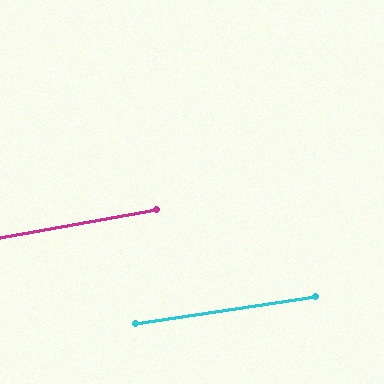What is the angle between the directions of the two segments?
Approximately 2 degrees.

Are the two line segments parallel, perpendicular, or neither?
Parallel — their directions differ by only 1.7°.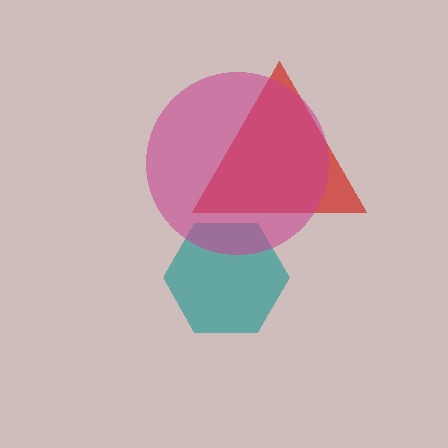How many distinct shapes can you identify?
There are 3 distinct shapes: a teal hexagon, a red triangle, a magenta circle.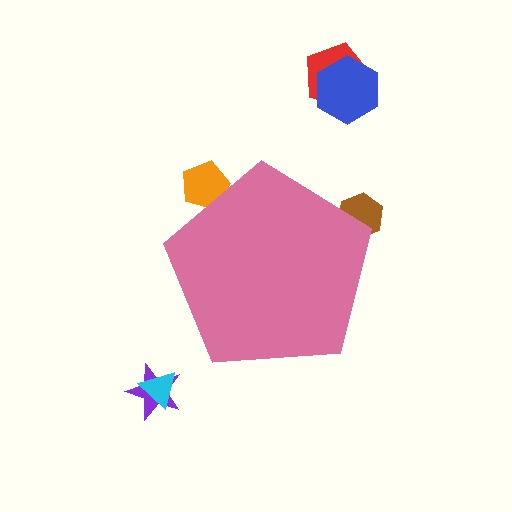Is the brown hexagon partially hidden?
Yes, the brown hexagon is partially hidden behind the pink pentagon.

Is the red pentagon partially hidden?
No, the red pentagon is fully visible.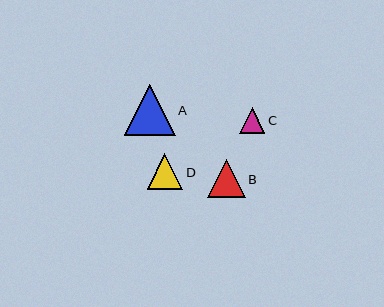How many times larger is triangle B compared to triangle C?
Triangle B is approximately 1.5 times the size of triangle C.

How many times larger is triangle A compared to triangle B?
Triangle A is approximately 1.3 times the size of triangle B.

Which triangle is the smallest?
Triangle C is the smallest with a size of approximately 26 pixels.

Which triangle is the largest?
Triangle A is the largest with a size of approximately 51 pixels.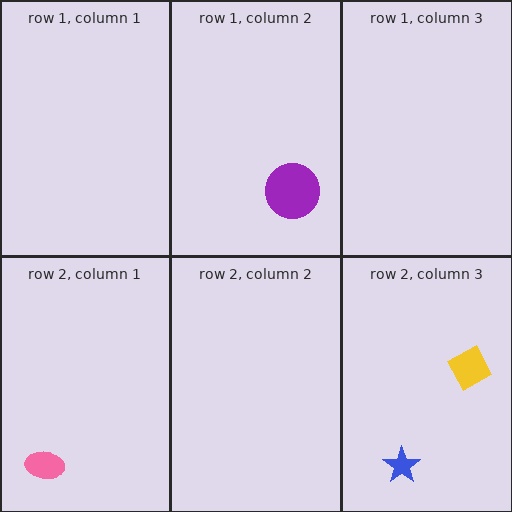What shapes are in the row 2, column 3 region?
The yellow diamond, the blue star.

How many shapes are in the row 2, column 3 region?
2.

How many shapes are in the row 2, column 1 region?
1.